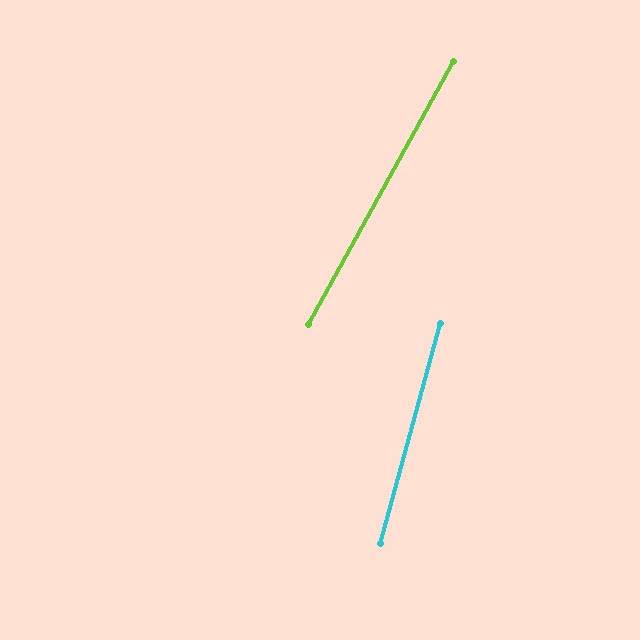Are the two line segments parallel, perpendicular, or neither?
Neither parallel nor perpendicular — they differ by about 14°.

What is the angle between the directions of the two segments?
Approximately 14 degrees.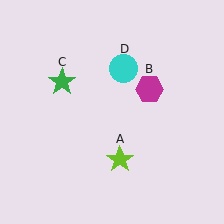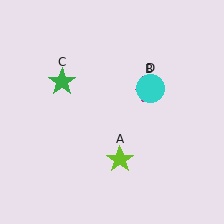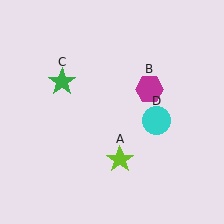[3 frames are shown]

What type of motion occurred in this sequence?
The cyan circle (object D) rotated clockwise around the center of the scene.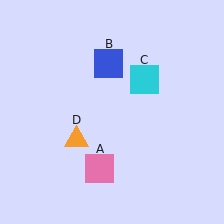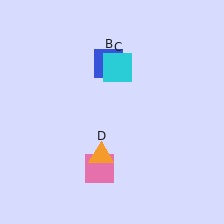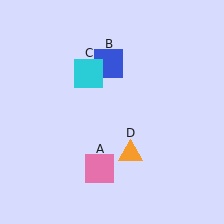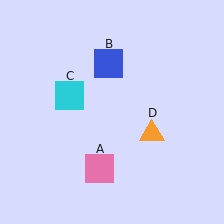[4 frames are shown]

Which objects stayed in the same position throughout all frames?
Pink square (object A) and blue square (object B) remained stationary.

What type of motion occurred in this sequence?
The cyan square (object C), orange triangle (object D) rotated counterclockwise around the center of the scene.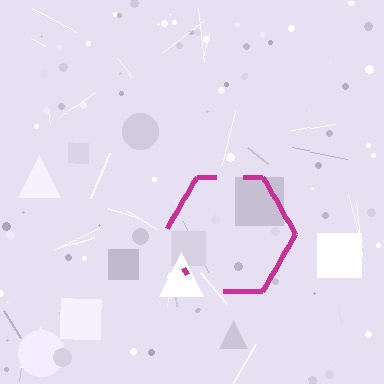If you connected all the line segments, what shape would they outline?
They would outline a hexagon.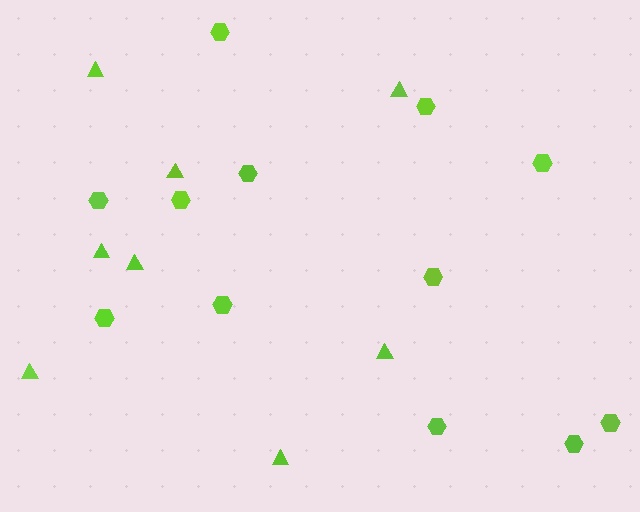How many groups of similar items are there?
There are 2 groups: one group of hexagons (12) and one group of triangles (8).